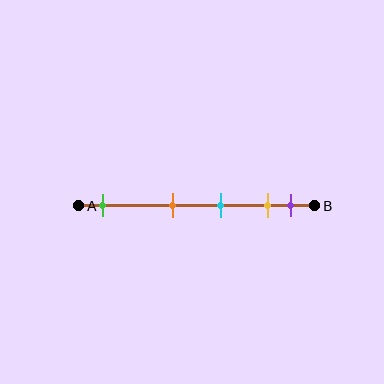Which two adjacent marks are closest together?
The yellow and purple marks are the closest adjacent pair.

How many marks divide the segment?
There are 5 marks dividing the segment.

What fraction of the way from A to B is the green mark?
The green mark is approximately 10% (0.1) of the way from A to B.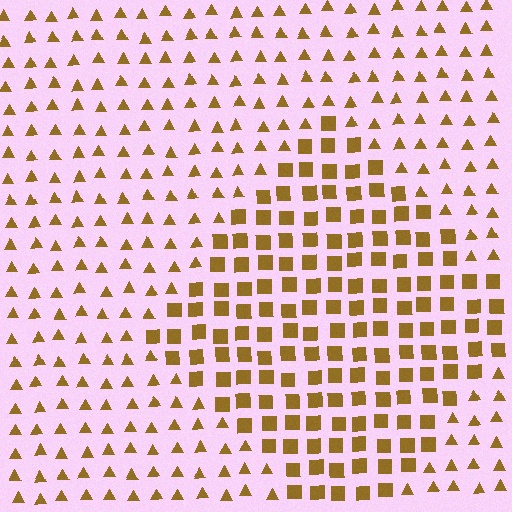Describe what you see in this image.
The image is filled with small brown elements arranged in a uniform grid. A diamond-shaped region contains squares, while the surrounding area contains triangles. The boundary is defined purely by the change in element shape.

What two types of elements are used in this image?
The image uses squares inside the diamond region and triangles outside it.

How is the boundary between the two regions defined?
The boundary is defined by a change in element shape: squares inside vs. triangles outside. All elements share the same color and spacing.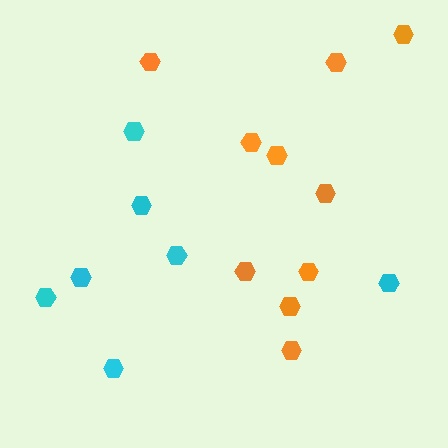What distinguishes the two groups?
There are 2 groups: one group of cyan hexagons (7) and one group of orange hexagons (10).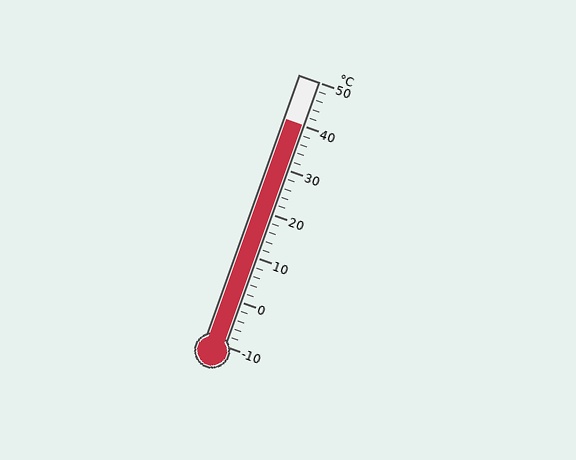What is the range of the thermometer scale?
The thermometer scale ranges from -10°C to 50°C.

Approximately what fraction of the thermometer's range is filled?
The thermometer is filled to approximately 85% of its range.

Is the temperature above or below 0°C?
The temperature is above 0°C.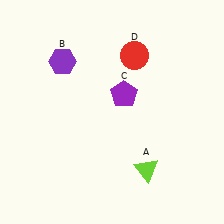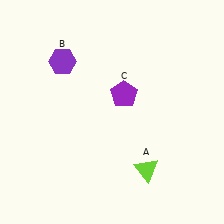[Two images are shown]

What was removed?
The red circle (D) was removed in Image 2.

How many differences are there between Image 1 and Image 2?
There is 1 difference between the two images.